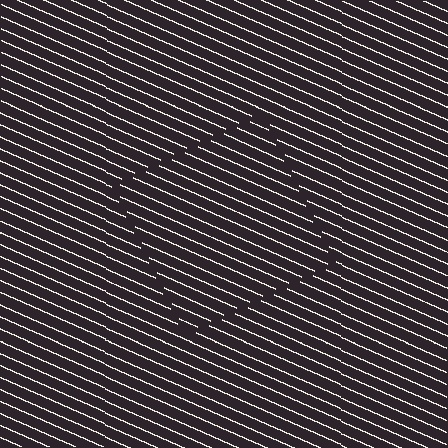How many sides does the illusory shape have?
4 sides — the line-ends trace a square.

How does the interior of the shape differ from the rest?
The interior of the shape contains the same grating, shifted by half a period — the contour is defined by the phase discontinuity where line-ends from the inner and outer gratings abut.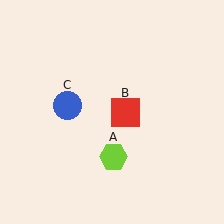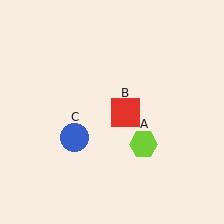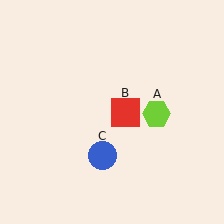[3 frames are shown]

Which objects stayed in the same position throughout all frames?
Red square (object B) remained stationary.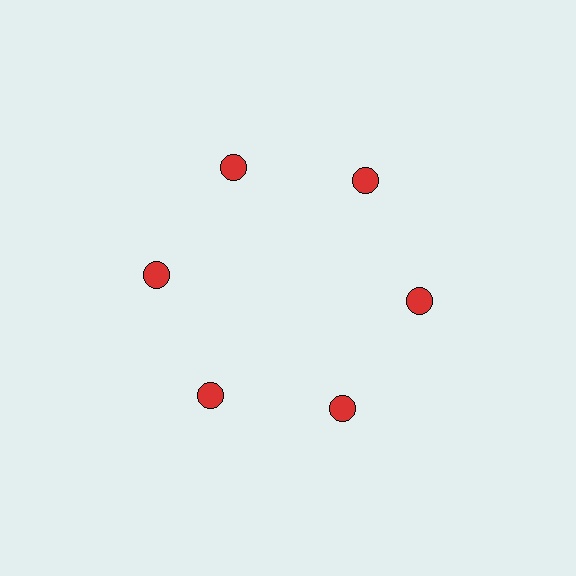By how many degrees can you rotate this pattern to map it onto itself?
The pattern maps onto itself every 60 degrees of rotation.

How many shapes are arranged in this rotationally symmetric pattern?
There are 6 shapes, arranged in 6 groups of 1.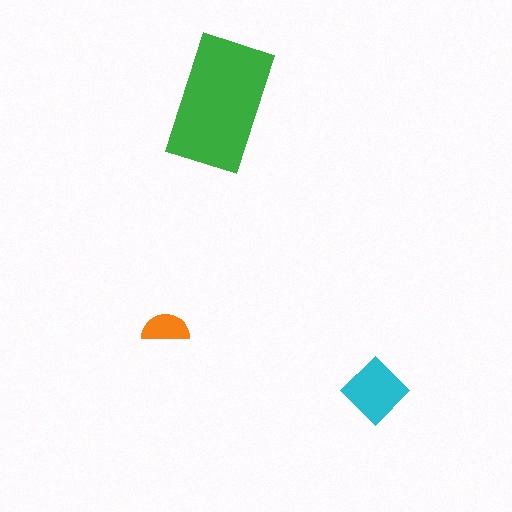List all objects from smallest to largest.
The orange semicircle, the cyan diamond, the green rectangle.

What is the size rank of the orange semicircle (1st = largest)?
3rd.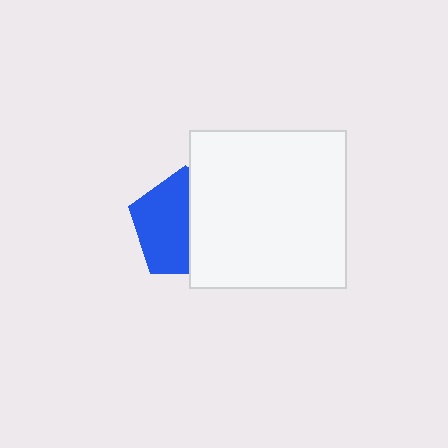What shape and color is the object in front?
The object in front is a white square.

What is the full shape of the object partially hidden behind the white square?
The partially hidden object is a blue pentagon.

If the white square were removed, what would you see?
You would see the complete blue pentagon.